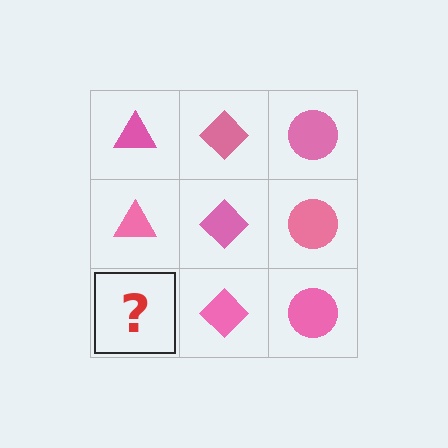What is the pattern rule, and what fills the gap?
The rule is that each column has a consistent shape. The gap should be filled with a pink triangle.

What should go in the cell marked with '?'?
The missing cell should contain a pink triangle.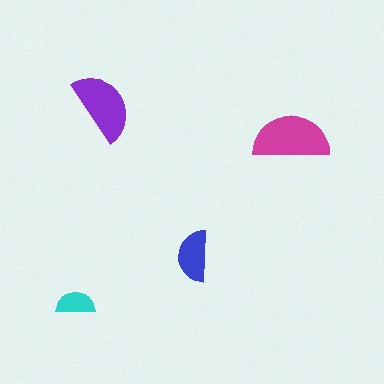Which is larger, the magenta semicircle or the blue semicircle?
The magenta one.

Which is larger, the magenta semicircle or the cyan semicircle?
The magenta one.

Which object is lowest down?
The cyan semicircle is bottommost.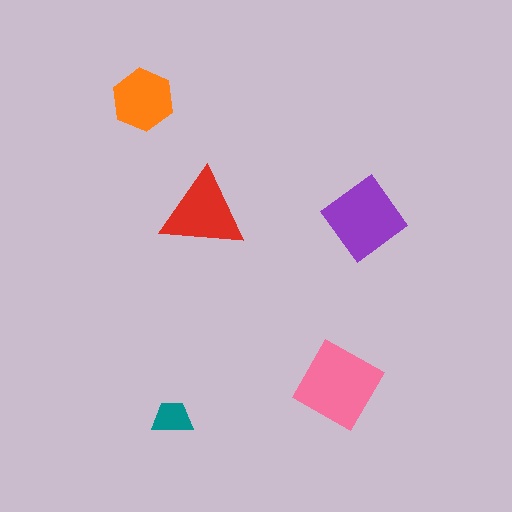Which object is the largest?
The pink diamond.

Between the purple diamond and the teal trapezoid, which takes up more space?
The purple diamond.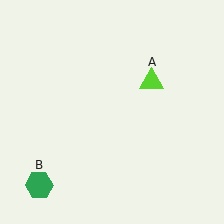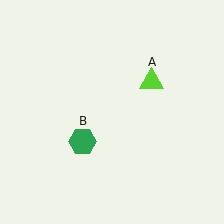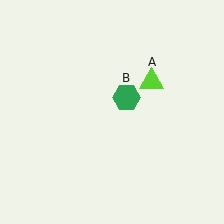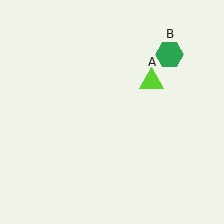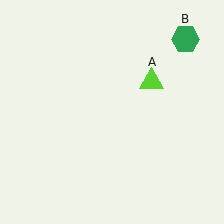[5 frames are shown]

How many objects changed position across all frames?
1 object changed position: green hexagon (object B).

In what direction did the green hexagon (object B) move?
The green hexagon (object B) moved up and to the right.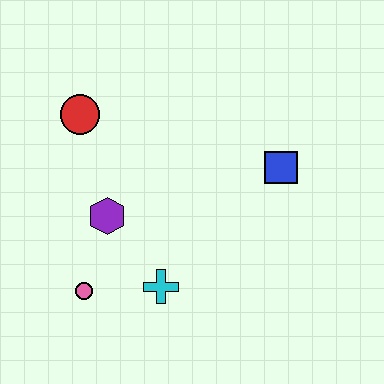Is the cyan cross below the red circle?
Yes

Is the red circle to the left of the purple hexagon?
Yes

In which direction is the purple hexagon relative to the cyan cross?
The purple hexagon is above the cyan cross.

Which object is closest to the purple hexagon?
The pink circle is closest to the purple hexagon.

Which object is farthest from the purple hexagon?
The blue square is farthest from the purple hexagon.